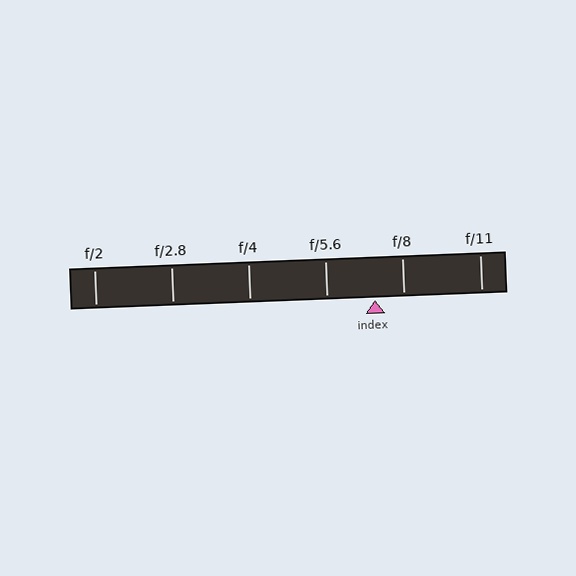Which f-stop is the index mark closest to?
The index mark is closest to f/8.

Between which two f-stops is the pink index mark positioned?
The index mark is between f/5.6 and f/8.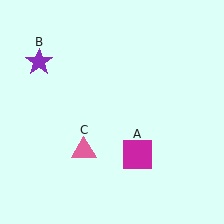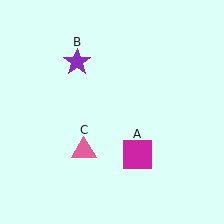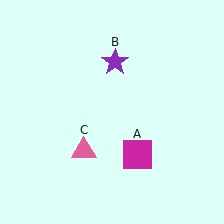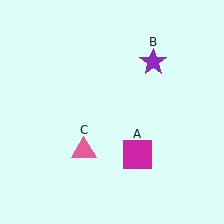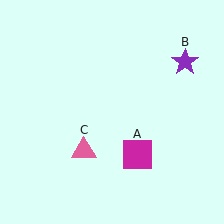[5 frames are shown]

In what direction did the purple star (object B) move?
The purple star (object B) moved right.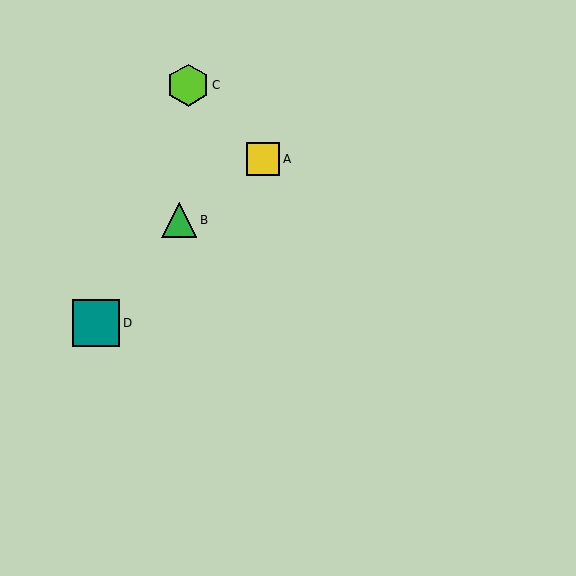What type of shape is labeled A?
Shape A is a yellow square.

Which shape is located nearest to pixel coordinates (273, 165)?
The yellow square (labeled A) at (263, 159) is nearest to that location.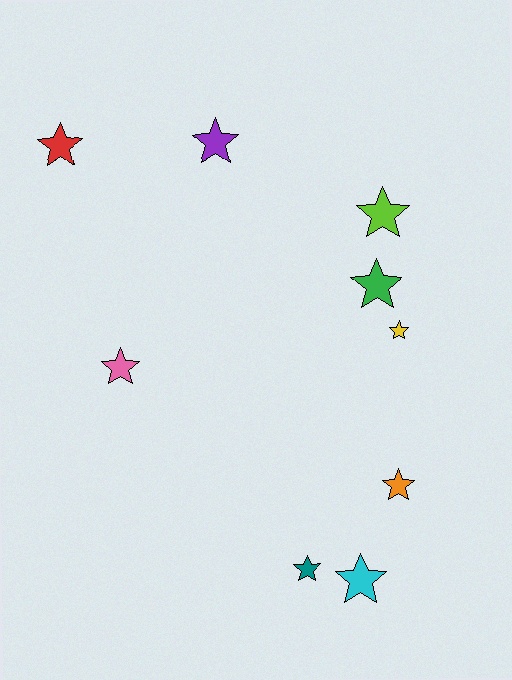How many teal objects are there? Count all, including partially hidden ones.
There is 1 teal object.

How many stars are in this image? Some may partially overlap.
There are 9 stars.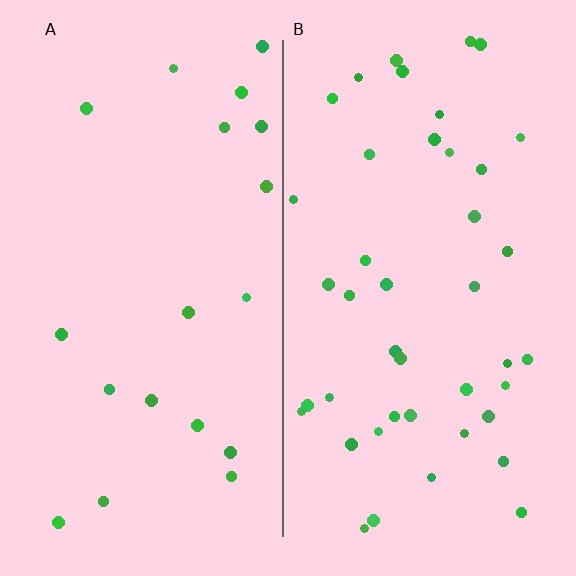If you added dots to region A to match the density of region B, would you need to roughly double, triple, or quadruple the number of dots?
Approximately double.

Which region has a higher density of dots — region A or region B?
B (the right).